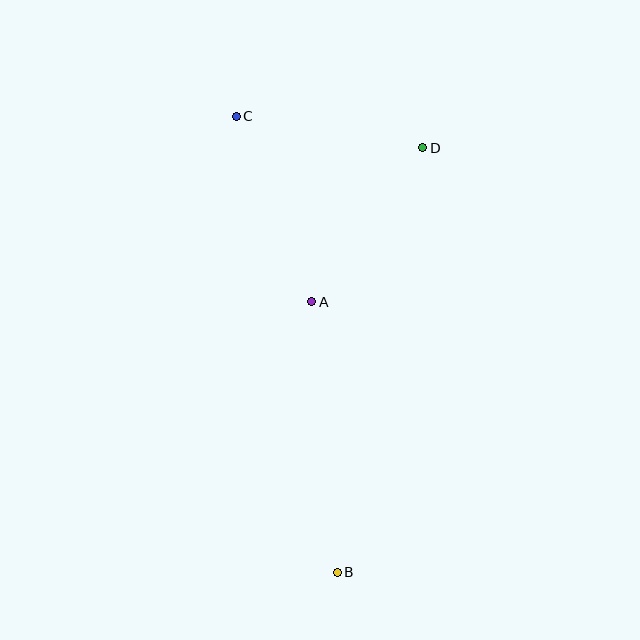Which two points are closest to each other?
Points C and D are closest to each other.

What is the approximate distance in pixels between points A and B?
The distance between A and B is approximately 272 pixels.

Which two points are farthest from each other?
Points B and C are farthest from each other.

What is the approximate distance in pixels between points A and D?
The distance between A and D is approximately 190 pixels.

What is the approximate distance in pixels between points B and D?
The distance between B and D is approximately 433 pixels.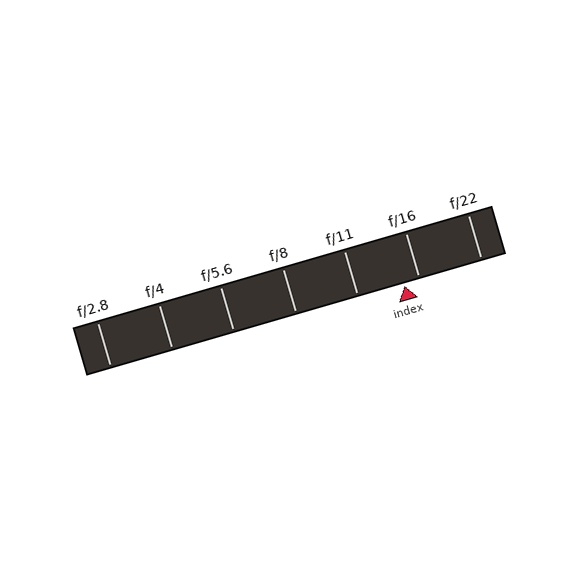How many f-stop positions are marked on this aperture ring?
There are 7 f-stop positions marked.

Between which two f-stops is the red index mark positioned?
The index mark is between f/11 and f/16.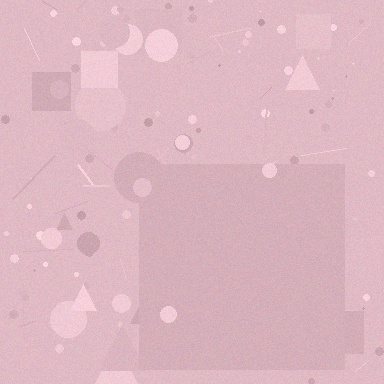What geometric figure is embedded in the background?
A square is embedded in the background.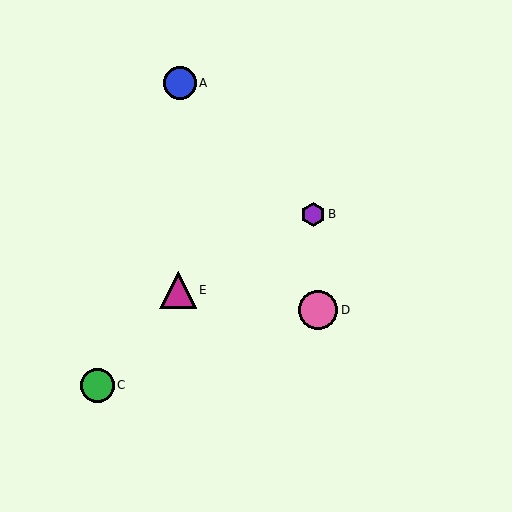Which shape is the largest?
The pink circle (labeled D) is the largest.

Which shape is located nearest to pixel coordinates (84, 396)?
The green circle (labeled C) at (97, 385) is nearest to that location.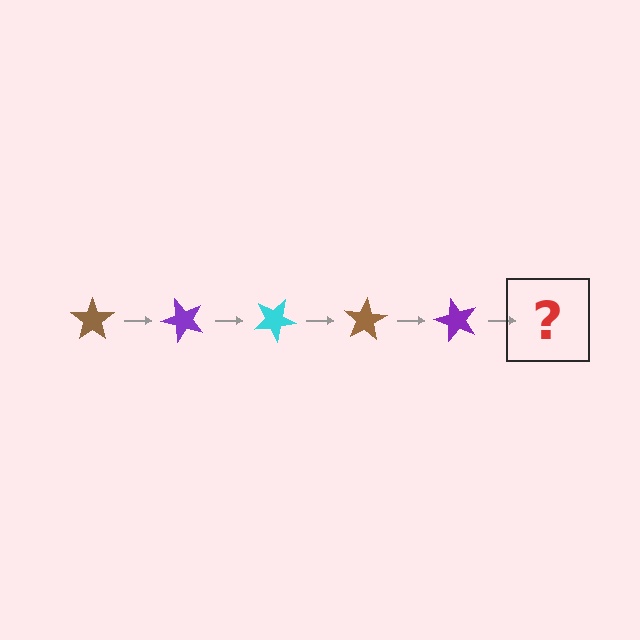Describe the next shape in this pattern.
It should be a cyan star, rotated 250 degrees from the start.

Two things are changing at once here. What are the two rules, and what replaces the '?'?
The two rules are that it rotates 50 degrees each step and the color cycles through brown, purple, and cyan. The '?' should be a cyan star, rotated 250 degrees from the start.